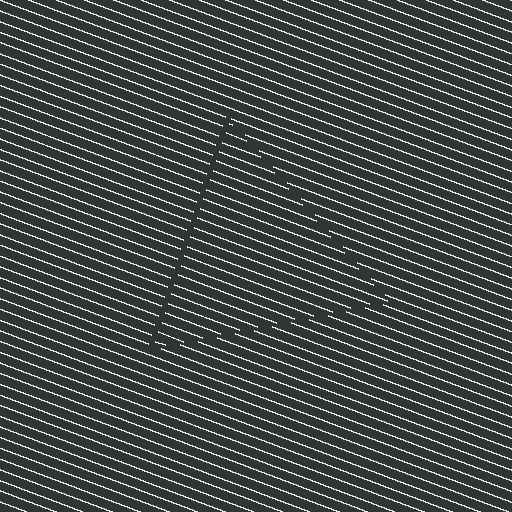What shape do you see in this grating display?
An illusory triangle. The interior of the shape contains the same grating, shifted by half a period — the contour is defined by the phase discontinuity where line-ends from the inner and outer gratings abut.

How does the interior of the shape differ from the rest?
The interior of the shape contains the same grating, shifted by half a period — the contour is defined by the phase discontinuity where line-ends from the inner and outer gratings abut.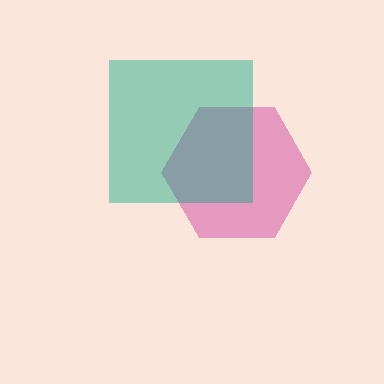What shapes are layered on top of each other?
The layered shapes are: a magenta hexagon, a teal square.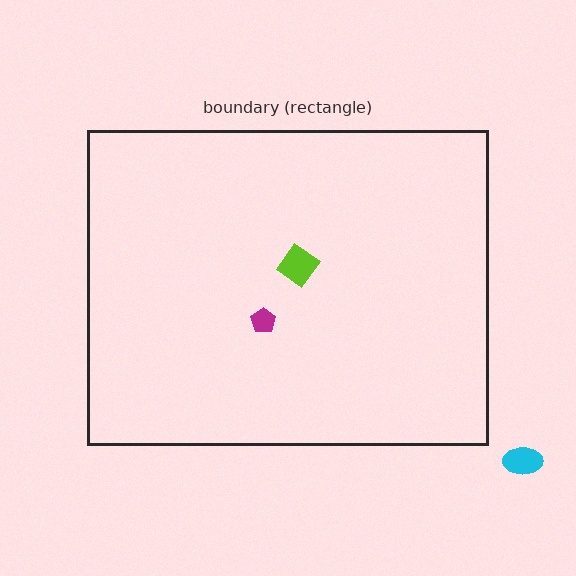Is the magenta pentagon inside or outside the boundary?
Inside.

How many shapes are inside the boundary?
2 inside, 1 outside.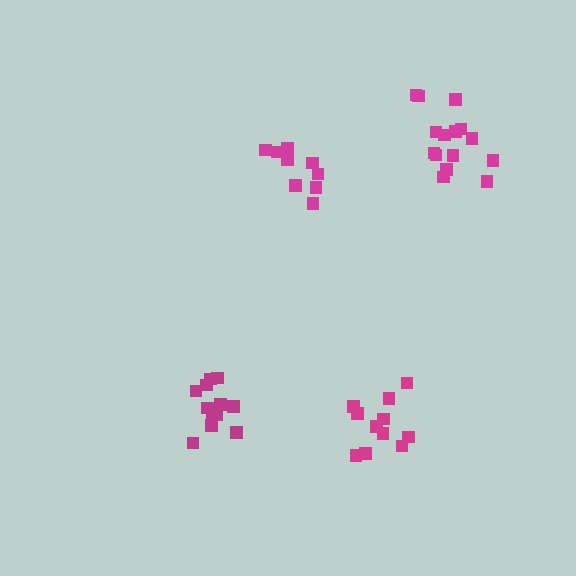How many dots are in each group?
Group 1: 9 dots, Group 2: 12 dots, Group 3: 11 dots, Group 4: 15 dots (47 total).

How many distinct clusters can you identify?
There are 4 distinct clusters.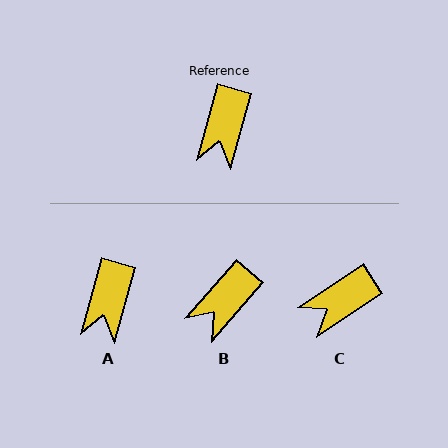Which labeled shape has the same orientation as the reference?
A.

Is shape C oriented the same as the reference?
No, it is off by about 41 degrees.